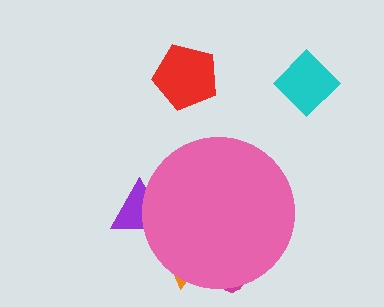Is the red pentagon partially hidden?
No, the red pentagon is fully visible.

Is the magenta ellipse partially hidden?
Yes, the magenta ellipse is partially hidden behind the pink circle.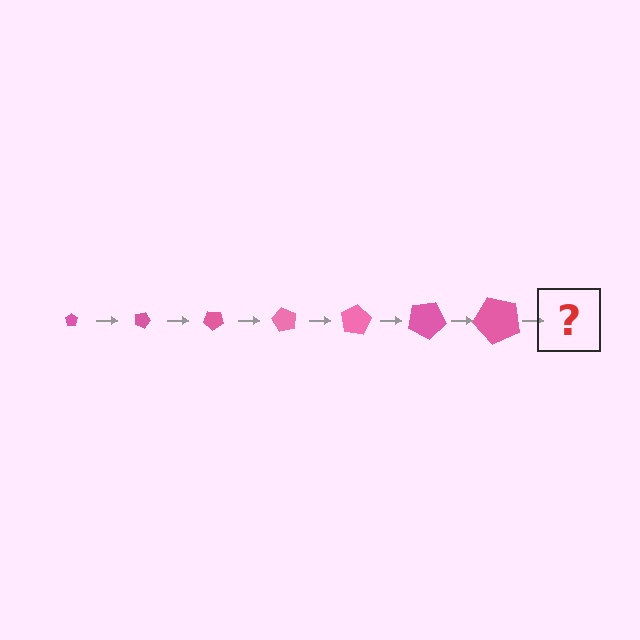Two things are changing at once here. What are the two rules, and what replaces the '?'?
The two rules are that the pentagon grows larger each step and it rotates 20 degrees each step. The '?' should be a pentagon, larger than the previous one and rotated 140 degrees from the start.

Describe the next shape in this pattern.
It should be a pentagon, larger than the previous one and rotated 140 degrees from the start.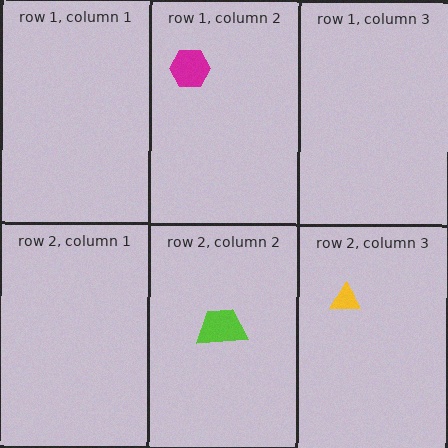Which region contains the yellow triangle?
The row 2, column 3 region.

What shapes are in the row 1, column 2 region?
The magenta hexagon.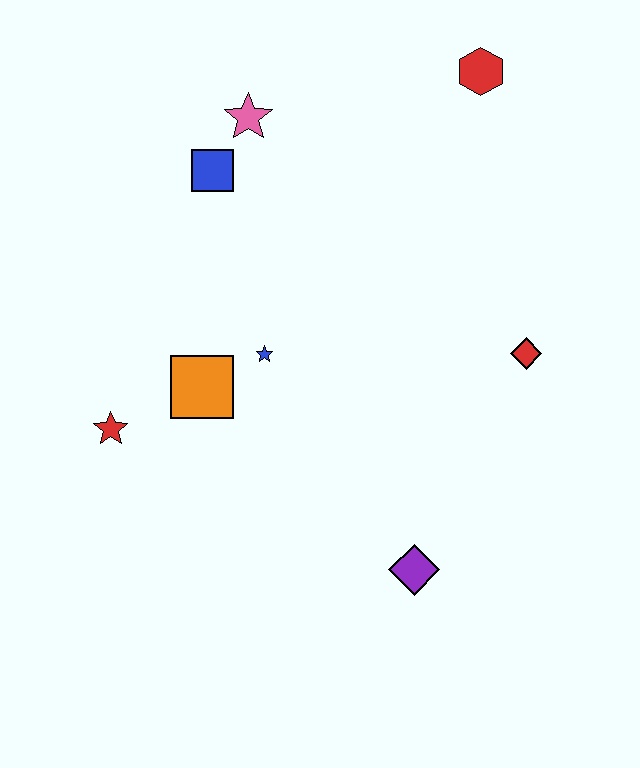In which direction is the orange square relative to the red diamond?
The orange square is to the left of the red diamond.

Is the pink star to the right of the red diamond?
No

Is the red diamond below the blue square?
Yes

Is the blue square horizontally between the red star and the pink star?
Yes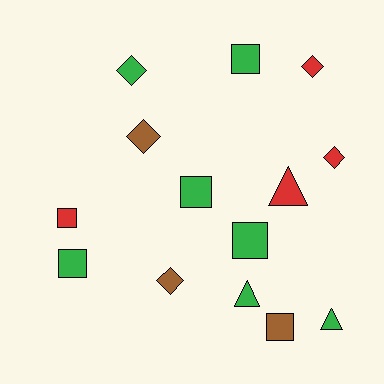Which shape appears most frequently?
Square, with 6 objects.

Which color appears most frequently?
Green, with 7 objects.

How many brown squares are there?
There is 1 brown square.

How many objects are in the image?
There are 14 objects.